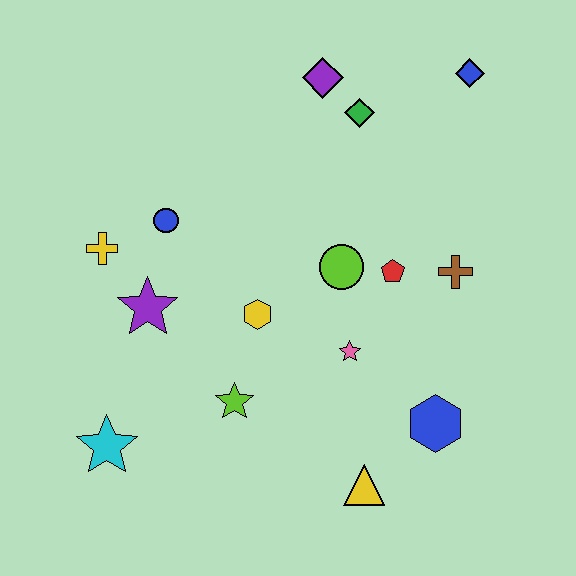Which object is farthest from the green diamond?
The cyan star is farthest from the green diamond.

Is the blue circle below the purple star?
No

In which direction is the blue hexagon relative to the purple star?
The blue hexagon is to the right of the purple star.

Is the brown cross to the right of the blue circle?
Yes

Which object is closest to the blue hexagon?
The yellow triangle is closest to the blue hexagon.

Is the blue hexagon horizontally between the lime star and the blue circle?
No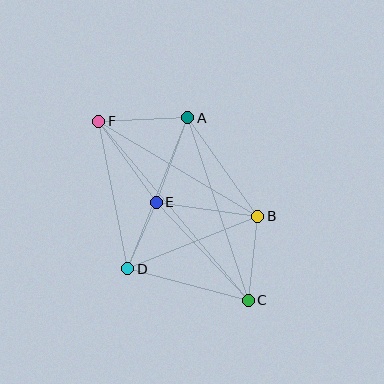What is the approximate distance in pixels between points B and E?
The distance between B and E is approximately 102 pixels.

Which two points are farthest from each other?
Points C and F are farthest from each other.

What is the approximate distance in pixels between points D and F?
The distance between D and F is approximately 150 pixels.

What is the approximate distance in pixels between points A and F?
The distance between A and F is approximately 89 pixels.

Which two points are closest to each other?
Points D and E are closest to each other.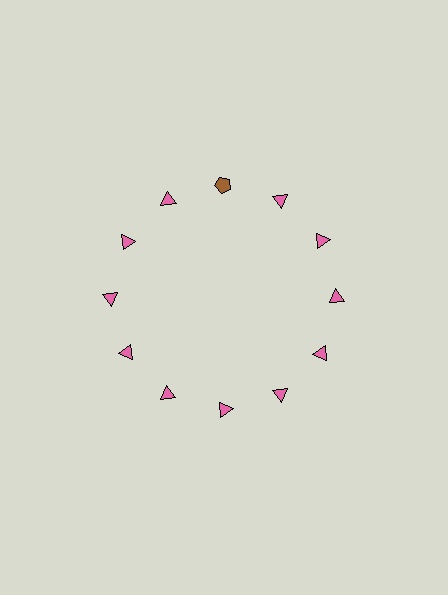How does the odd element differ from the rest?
It differs in both color (brown instead of pink) and shape (pentagon instead of triangle).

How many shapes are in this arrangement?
There are 12 shapes arranged in a ring pattern.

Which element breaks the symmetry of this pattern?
The brown pentagon at roughly the 12 o'clock position breaks the symmetry. All other shapes are pink triangles.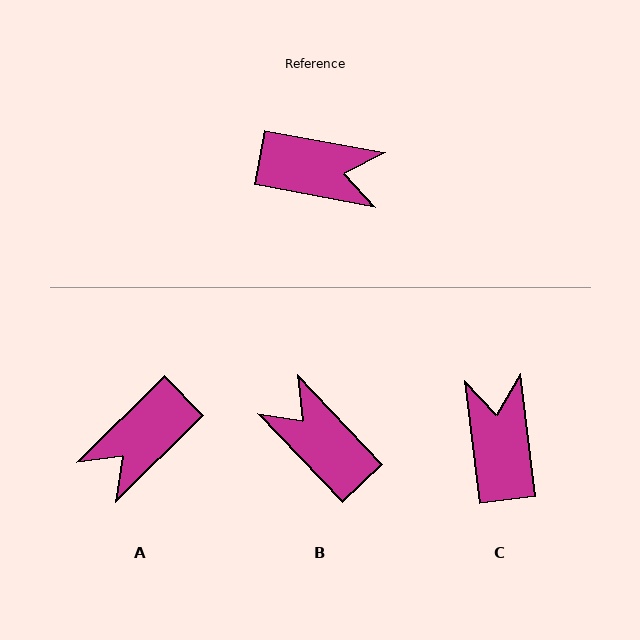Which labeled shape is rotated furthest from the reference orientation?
B, about 144 degrees away.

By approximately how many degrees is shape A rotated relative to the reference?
Approximately 125 degrees clockwise.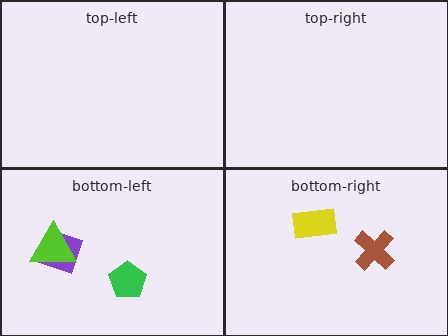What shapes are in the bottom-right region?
The brown cross, the yellow rectangle.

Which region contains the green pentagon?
The bottom-left region.